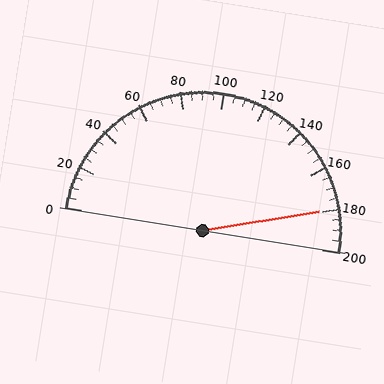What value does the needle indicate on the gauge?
The needle indicates approximately 180.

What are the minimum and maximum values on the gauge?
The gauge ranges from 0 to 200.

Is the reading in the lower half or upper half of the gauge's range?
The reading is in the upper half of the range (0 to 200).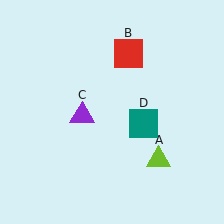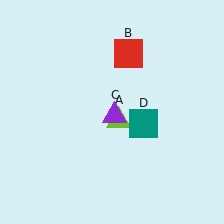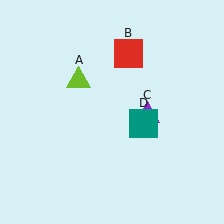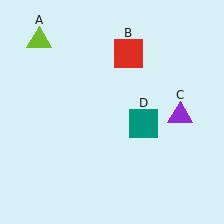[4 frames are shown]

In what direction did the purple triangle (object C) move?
The purple triangle (object C) moved right.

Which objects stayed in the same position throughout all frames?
Red square (object B) and teal square (object D) remained stationary.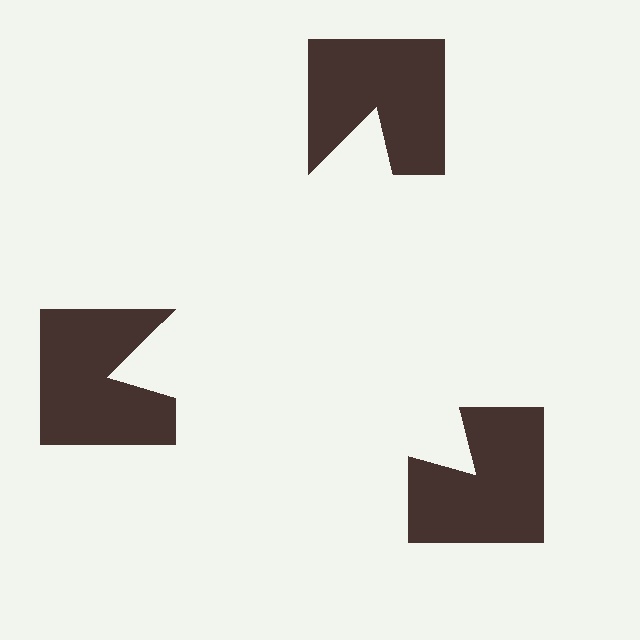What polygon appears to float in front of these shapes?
An illusory triangle — its edges are inferred from the aligned wedge cuts in the notched squares, not physically drawn.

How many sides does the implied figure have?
3 sides.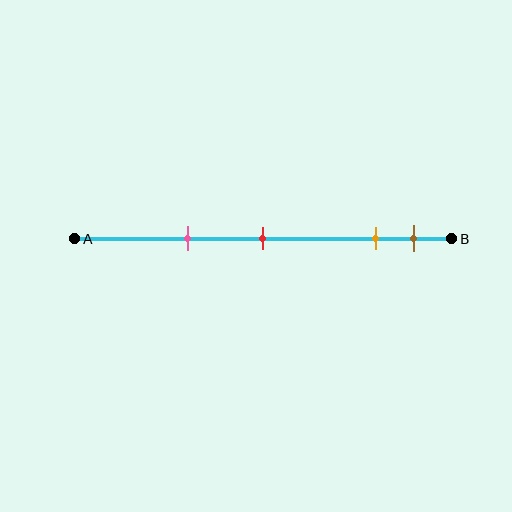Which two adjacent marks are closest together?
The orange and brown marks are the closest adjacent pair.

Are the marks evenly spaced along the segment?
No, the marks are not evenly spaced.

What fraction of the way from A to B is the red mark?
The red mark is approximately 50% (0.5) of the way from A to B.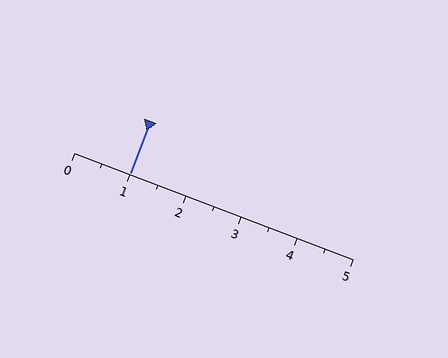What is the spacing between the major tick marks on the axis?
The major ticks are spaced 1 apart.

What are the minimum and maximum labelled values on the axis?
The axis runs from 0 to 5.